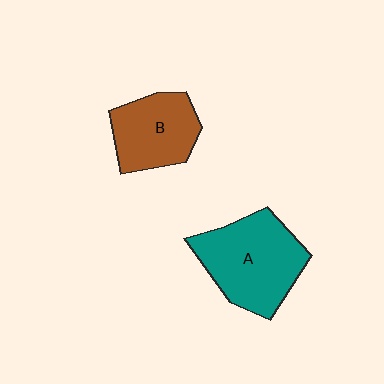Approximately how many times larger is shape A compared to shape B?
Approximately 1.4 times.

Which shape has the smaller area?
Shape B (brown).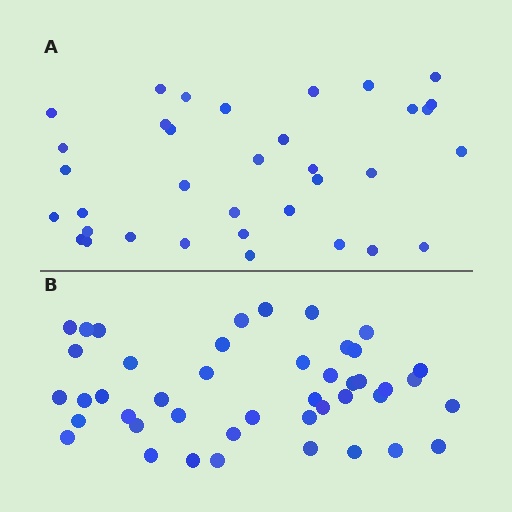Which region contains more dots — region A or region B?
Region B (the bottom region) has more dots.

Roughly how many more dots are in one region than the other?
Region B has roughly 8 or so more dots than region A.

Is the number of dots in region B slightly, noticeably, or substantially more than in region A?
Region B has noticeably more, but not dramatically so. The ratio is roughly 1.3 to 1.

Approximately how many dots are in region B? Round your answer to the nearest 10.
About 40 dots. (The exact count is 44, which rounds to 40.)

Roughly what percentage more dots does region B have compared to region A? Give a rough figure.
About 25% more.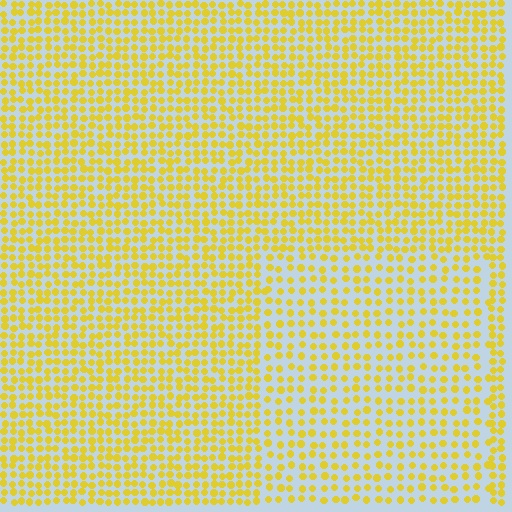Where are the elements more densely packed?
The elements are more densely packed outside the rectangle boundary.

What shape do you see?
I see a rectangle.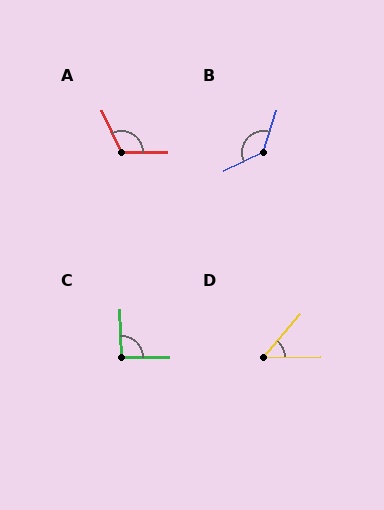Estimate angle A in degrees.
Approximately 115 degrees.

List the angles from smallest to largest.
D (49°), C (92°), A (115°), B (134°).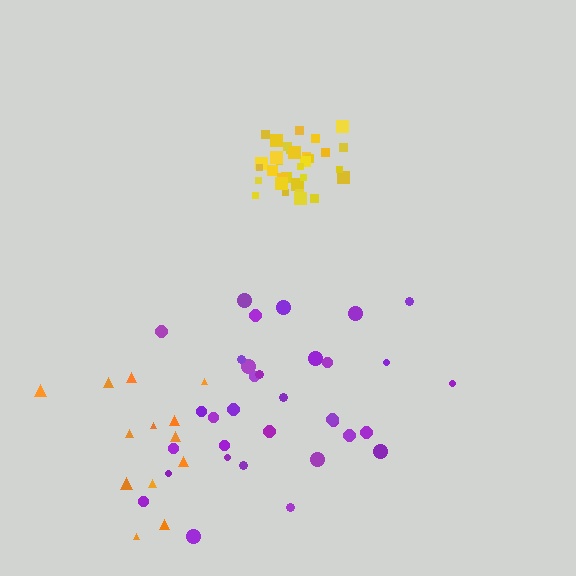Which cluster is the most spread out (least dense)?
Orange.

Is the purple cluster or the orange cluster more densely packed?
Purple.